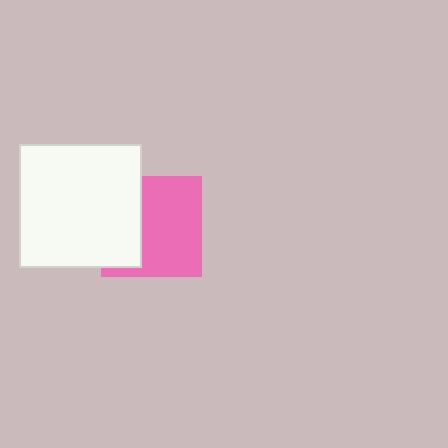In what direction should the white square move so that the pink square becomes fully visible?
The white square should move left. That is the shortest direction to clear the overlap and leave the pink square fully visible.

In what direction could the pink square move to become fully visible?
The pink square could move right. That would shift it out from behind the white square entirely.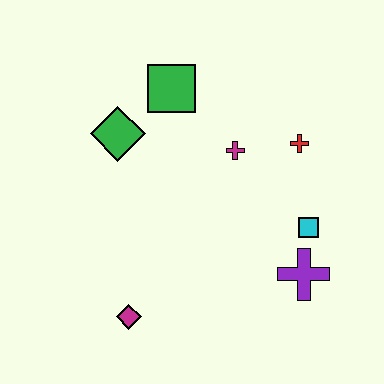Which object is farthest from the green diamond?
The purple cross is farthest from the green diamond.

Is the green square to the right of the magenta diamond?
Yes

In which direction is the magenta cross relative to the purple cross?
The magenta cross is above the purple cross.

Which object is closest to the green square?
The green diamond is closest to the green square.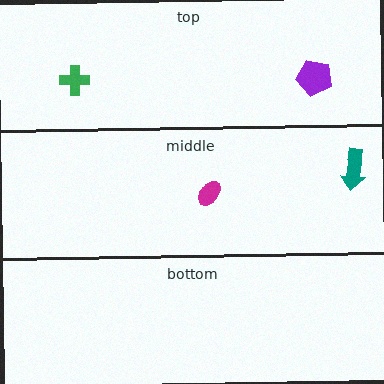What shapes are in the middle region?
The magenta ellipse, the teal arrow.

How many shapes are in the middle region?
2.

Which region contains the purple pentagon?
The top region.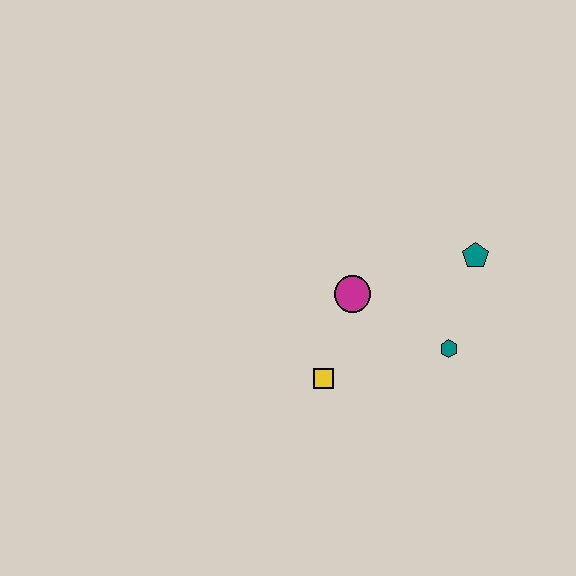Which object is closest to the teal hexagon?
The teal pentagon is closest to the teal hexagon.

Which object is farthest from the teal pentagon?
The yellow square is farthest from the teal pentagon.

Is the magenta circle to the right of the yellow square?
Yes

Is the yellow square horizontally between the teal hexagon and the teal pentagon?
No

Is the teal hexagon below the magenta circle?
Yes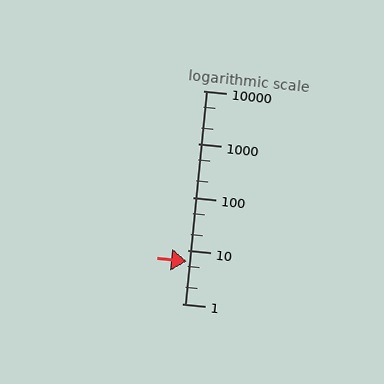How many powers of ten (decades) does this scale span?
The scale spans 4 decades, from 1 to 10000.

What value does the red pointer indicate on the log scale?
The pointer indicates approximately 6.1.